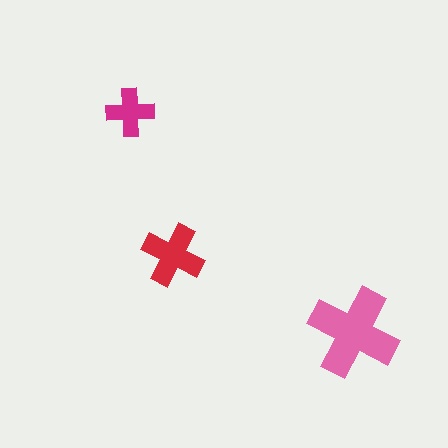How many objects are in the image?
There are 3 objects in the image.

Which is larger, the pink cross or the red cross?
The pink one.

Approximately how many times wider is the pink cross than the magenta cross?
About 2 times wider.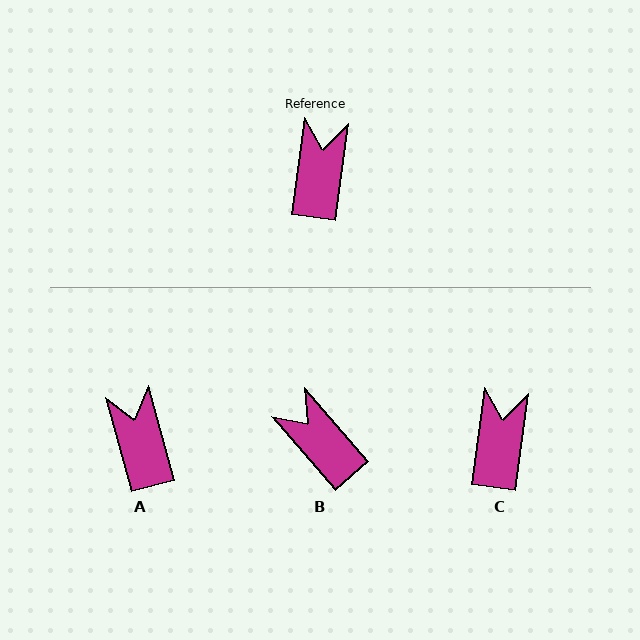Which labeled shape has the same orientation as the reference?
C.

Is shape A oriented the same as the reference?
No, it is off by about 23 degrees.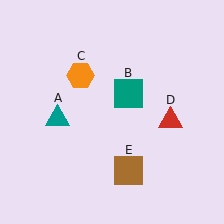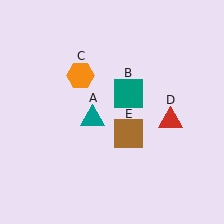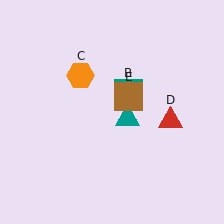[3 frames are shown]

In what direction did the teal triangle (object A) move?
The teal triangle (object A) moved right.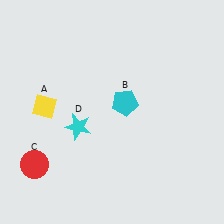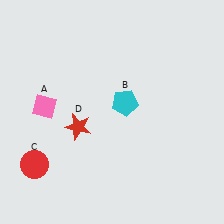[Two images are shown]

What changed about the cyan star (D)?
In Image 1, D is cyan. In Image 2, it changed to red.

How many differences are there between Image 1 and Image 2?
There are 2 differences between the two images.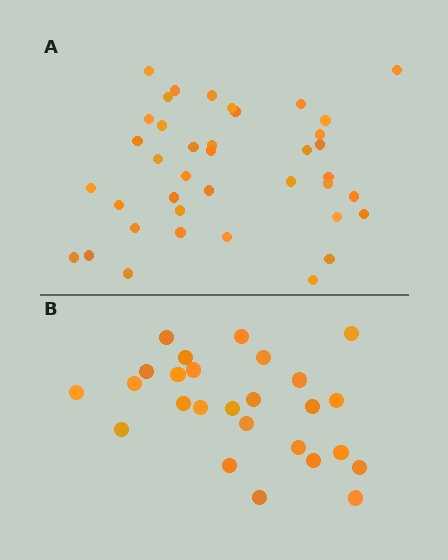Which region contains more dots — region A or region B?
Region A (the top region) has more dots.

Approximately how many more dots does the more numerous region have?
Region A has approximately 15 more dots than region B.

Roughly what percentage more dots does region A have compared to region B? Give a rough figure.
About 50% more.